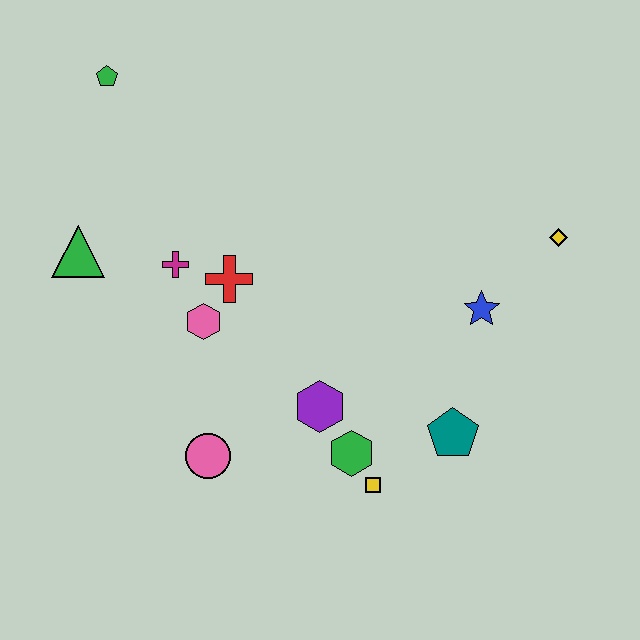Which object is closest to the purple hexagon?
The green hexagon is closest to the purple hexagon.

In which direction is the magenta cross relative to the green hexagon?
The magenta cross is above the green hexagon.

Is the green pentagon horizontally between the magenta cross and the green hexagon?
No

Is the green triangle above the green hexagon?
Yes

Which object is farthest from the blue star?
The green pentagon is farthest from the blue star.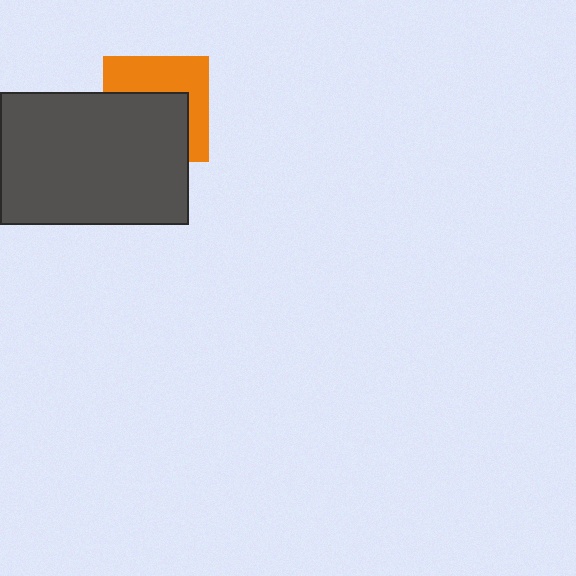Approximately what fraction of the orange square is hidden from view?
Roughly 54% of the orange square is hidden behind the dark gray rectangle.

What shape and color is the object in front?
The object in front is a dark gray rectangle.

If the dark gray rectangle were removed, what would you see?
You would see the complete orange square.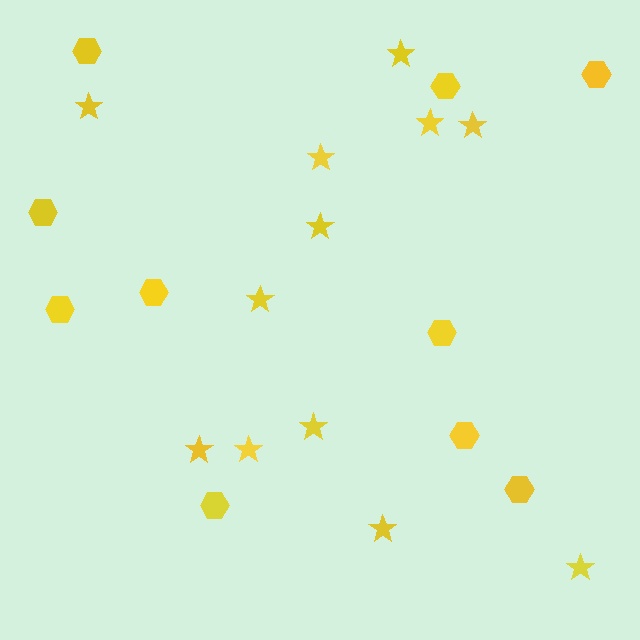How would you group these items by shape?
There are 2 groups: one group of stars (12) and one group of hexagons (10).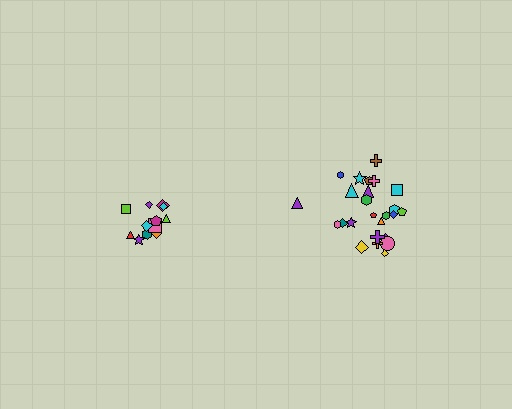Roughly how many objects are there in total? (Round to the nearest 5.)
Roughly 35 objects in total.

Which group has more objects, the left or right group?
The right group.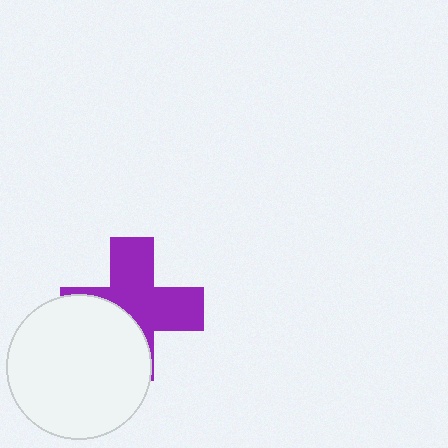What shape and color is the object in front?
The object in front is a white circle.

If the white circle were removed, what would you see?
You would see the complete purple cross.